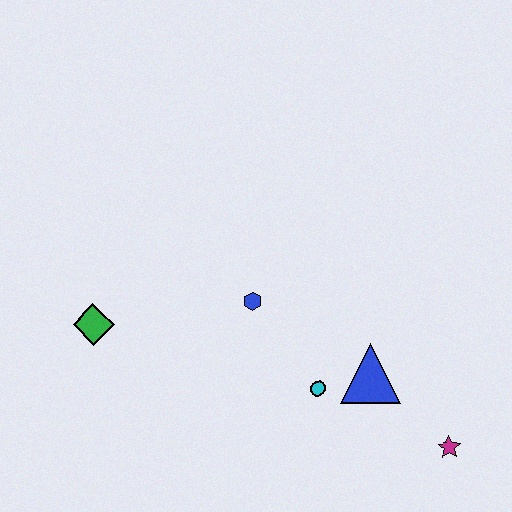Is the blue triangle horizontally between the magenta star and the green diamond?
Yes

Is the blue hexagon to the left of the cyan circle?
Yes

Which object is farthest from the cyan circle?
The green diamond is farthest from the cyan circle.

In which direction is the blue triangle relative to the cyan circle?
The blue triangle is to the right of the cyan circle.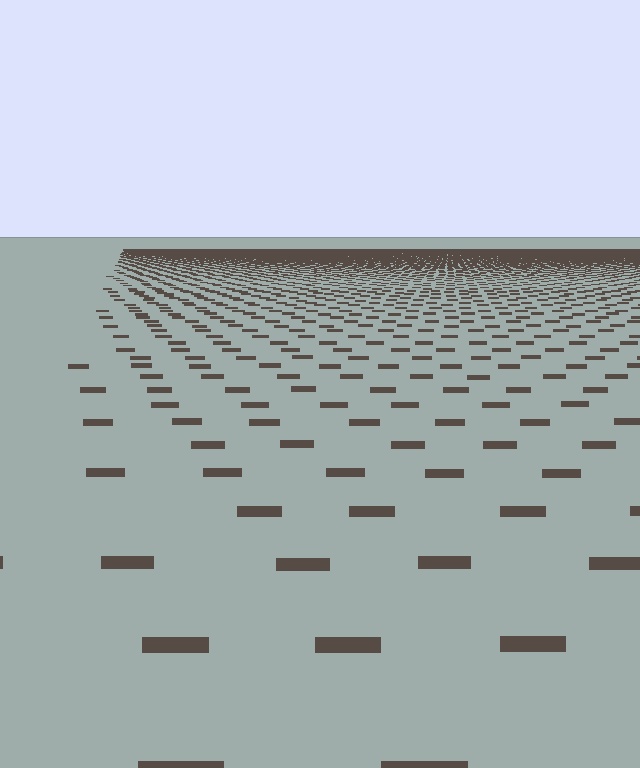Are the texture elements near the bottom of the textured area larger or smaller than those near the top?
Larger. Near the bottom, elements are closer to the viewer and appear at a bigger on-screen size.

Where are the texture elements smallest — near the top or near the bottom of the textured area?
Near the top.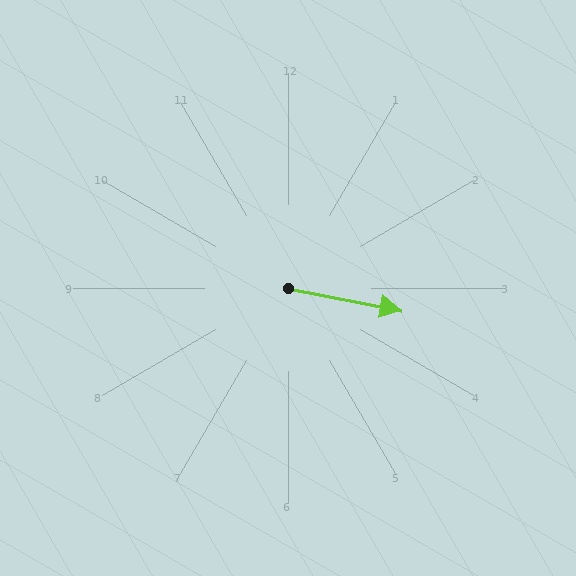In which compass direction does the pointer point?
East.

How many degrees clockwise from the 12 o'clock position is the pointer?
Approximately 101 degrees.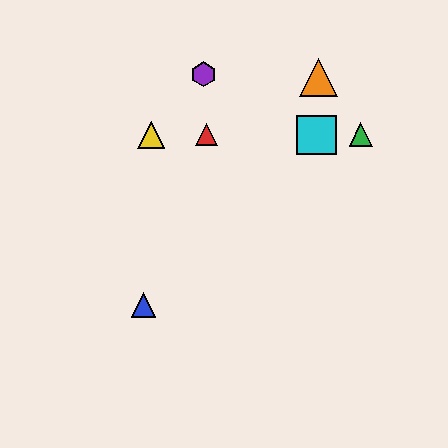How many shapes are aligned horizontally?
4 shapes (the red triangle, the green triangle, the yellow triangle, the cyan square) are aligned horizontally.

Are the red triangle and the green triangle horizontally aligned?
Yes, both are at y≈135.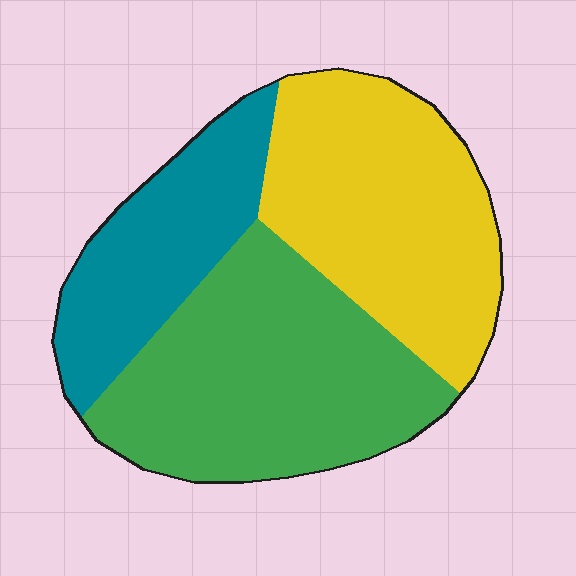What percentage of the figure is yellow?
Yellow covers around 35% of the figure.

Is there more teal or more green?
Green.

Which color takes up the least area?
Teal, at roughly 25%.